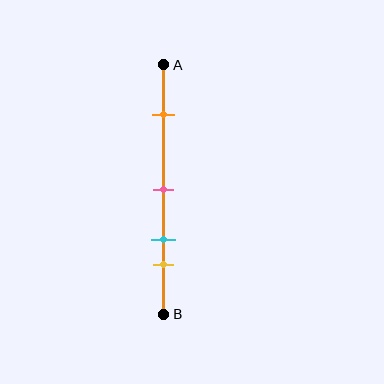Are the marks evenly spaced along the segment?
No, the marks are not evenly spaced.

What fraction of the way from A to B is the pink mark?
The pink mark is approximately 50% (0.5) of the way from A to B.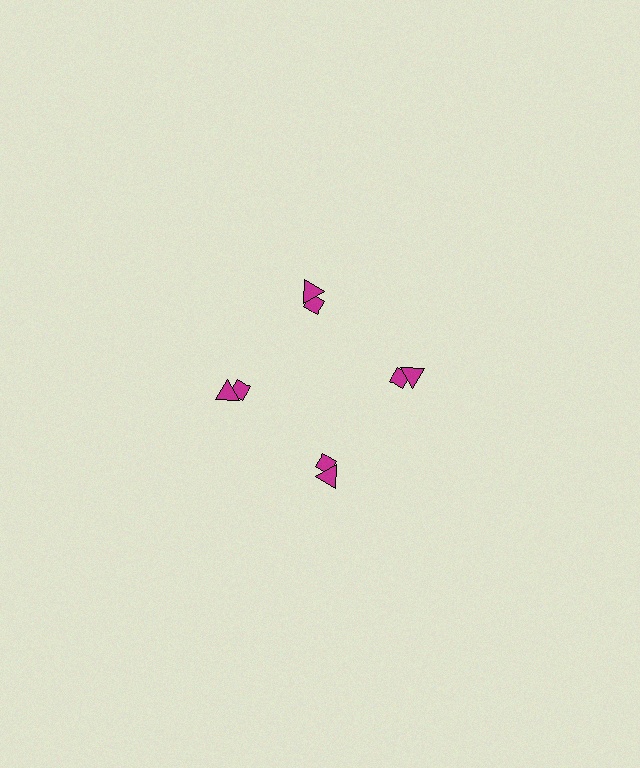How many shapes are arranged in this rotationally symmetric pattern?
There are 8 shapes, arranged in 4 groups of 2.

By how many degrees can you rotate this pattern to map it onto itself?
The pattern maps onto itself every 90 degrees of rotation.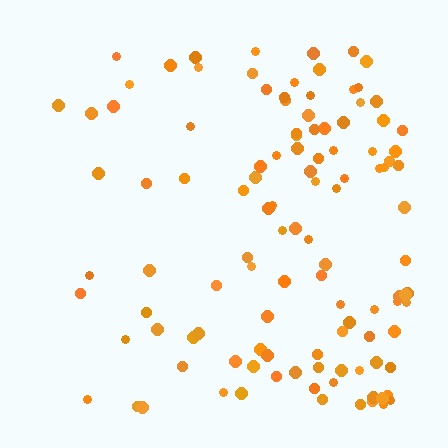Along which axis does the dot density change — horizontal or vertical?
Horizontal.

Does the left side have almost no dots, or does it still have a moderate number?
Still a moderate number, just noticeably fewer than the right.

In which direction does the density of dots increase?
From left to right, with the right side densest.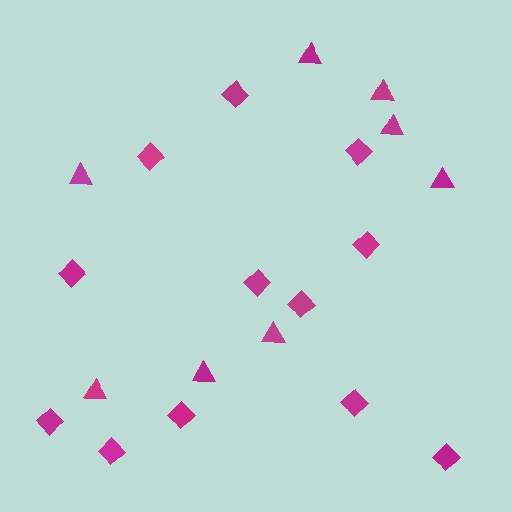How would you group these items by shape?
There are 2 groups: one group of triangles (8) and one group of diamonds (12).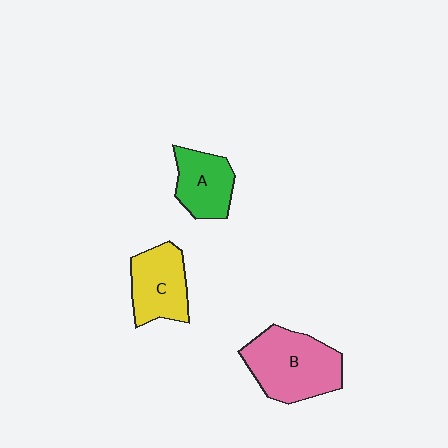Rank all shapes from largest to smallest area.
From largest to smallest: B (pink), C (yellow), A (green).